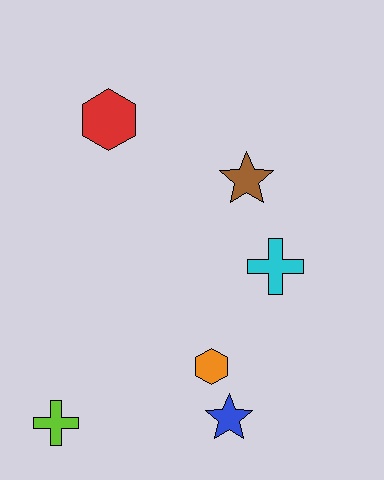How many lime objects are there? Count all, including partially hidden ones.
There is 1 lime object.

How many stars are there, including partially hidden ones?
There are 2 stars.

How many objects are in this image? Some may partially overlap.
There are 6 objects.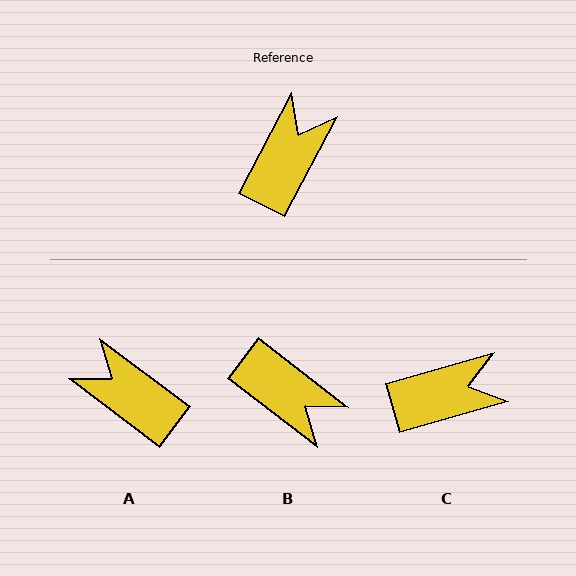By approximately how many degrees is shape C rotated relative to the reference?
Approximately 46 degrees clockwise.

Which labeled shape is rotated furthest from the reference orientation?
B, about 100 degrees away.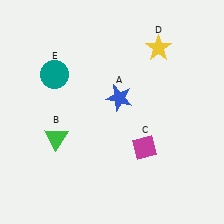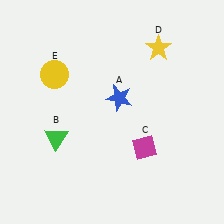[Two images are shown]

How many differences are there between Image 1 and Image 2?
There is 1 difference between the two images.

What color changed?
The circle (E) changed from teal in Image 1 to yellow in Image 2.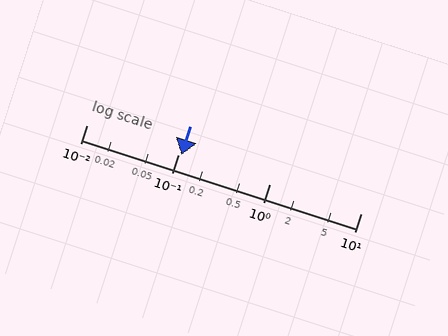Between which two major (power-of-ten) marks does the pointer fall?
The pointer is between 0.1 and 1.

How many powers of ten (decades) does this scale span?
The scale spans 3 decades, from 0.01 to 10.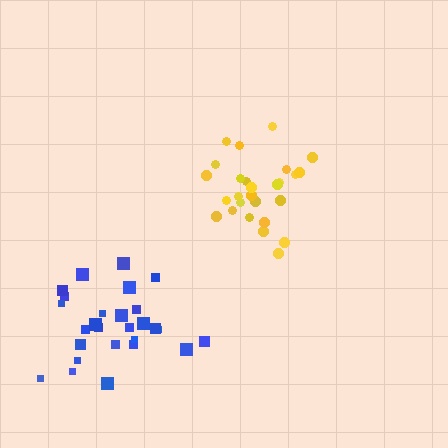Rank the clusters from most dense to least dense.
yellow, blue.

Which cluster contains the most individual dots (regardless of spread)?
Blue (27).